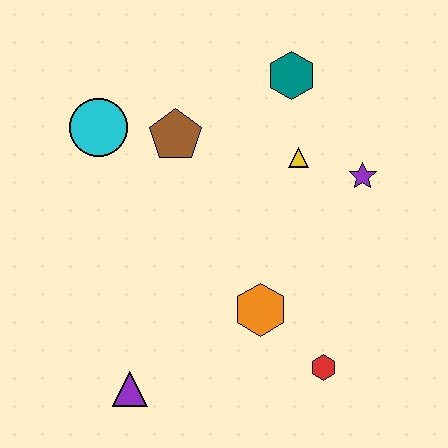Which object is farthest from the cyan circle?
The red hexagon is farthest from the cyan circle.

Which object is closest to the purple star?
The yellow triangle is closest to the purple star.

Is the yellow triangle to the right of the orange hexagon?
Yes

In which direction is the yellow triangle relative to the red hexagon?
The yellow triangle is above the red hexagon.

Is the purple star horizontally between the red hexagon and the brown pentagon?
No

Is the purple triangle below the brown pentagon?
Yes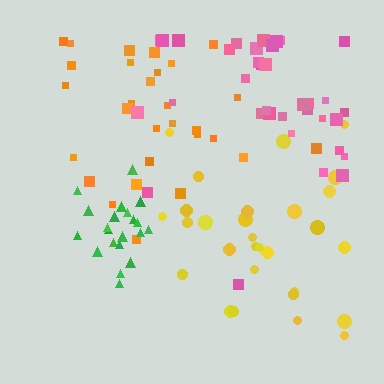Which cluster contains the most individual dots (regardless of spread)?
Pink (35).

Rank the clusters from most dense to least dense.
green, orange, yellow, pink.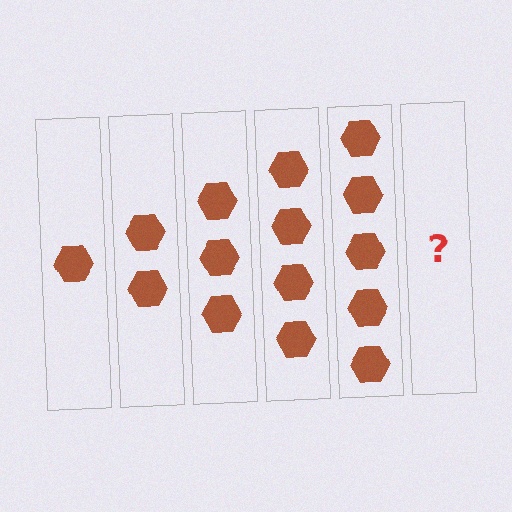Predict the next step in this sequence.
The next step is 6 hexagons.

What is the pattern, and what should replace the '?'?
The pattern is that each step adds one more hexagon. The '?' should be 6 hexagons.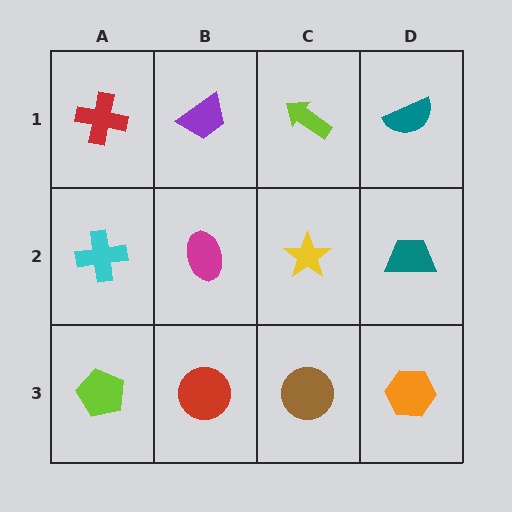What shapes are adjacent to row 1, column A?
A cyan cross (row 2, column A), a purple trapezoid (row 1, column B).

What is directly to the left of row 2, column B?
A cyan cross.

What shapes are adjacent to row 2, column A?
A red cross (row 1, column A), a lime pentagon (row 3, column A), a magenta ellipse (row 2, column B).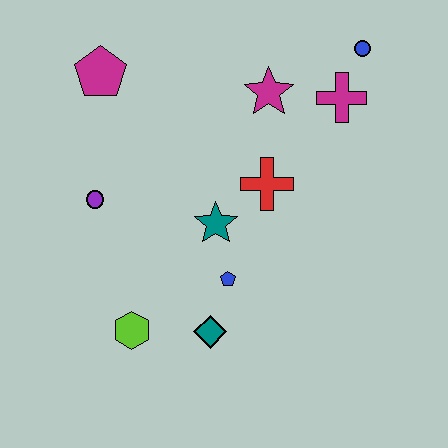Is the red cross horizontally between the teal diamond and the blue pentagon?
No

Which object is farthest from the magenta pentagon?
The teal diamond is farthest from the magenta pentagon.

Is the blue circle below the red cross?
No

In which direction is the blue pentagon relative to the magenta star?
The blue pentagon is below the magenta star.